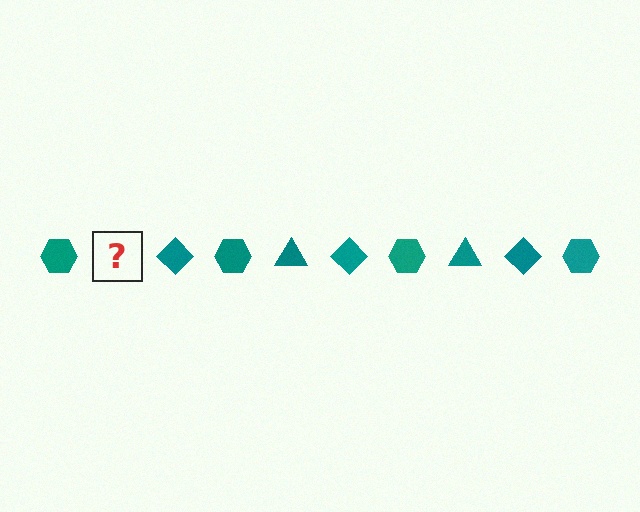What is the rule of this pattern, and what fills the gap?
The rule is that the pattern cycles through hexagon, triangle, diamond shapes in teal. The gap should be filled with a teal triangle.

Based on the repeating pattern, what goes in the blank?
The blank should be a teal triangle.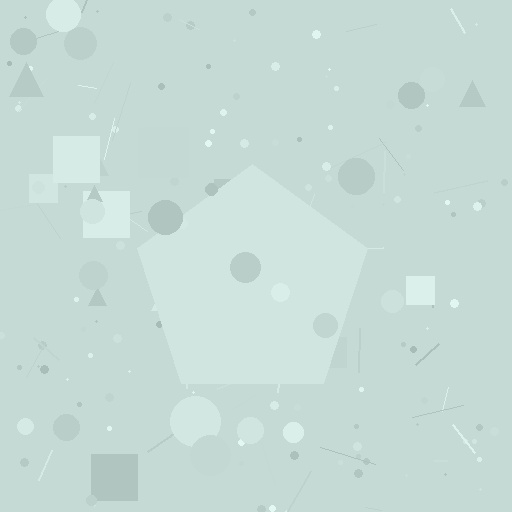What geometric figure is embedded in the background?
A pentagon is embedded in the background.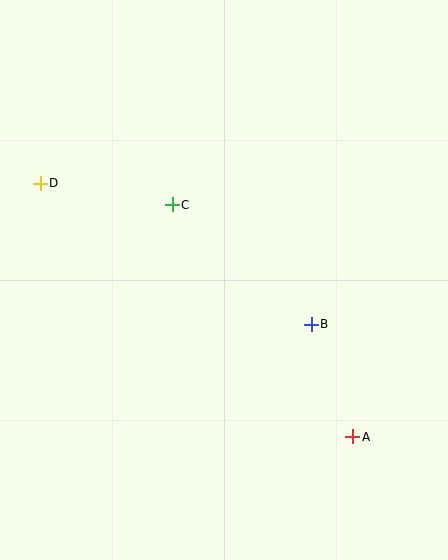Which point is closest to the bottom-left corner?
Point A is closest to the bottom-left corner.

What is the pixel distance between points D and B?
The distance between D and B is 305 pixels.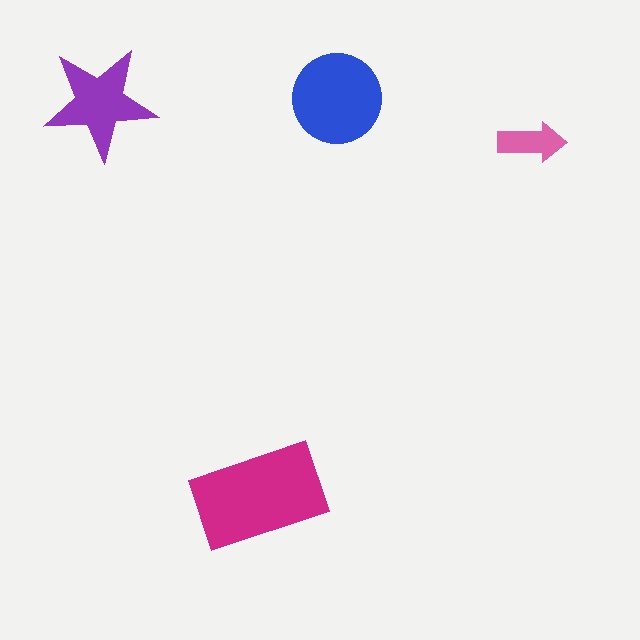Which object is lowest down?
The magenta rectangle is bottommost.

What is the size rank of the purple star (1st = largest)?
3rd.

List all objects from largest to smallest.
The magenta rectangle, the blue circle, the purple star, the pink arrow.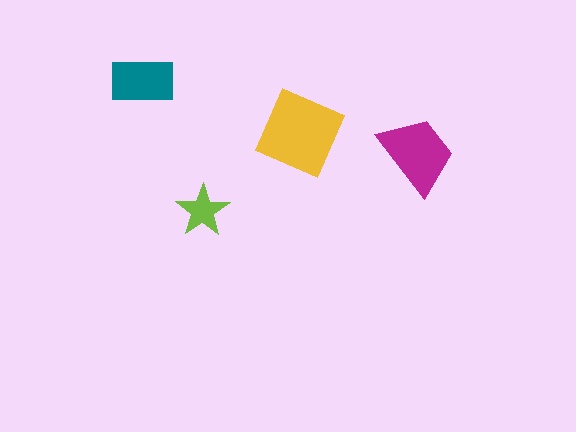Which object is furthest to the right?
The magenta trapezoid is rightmost.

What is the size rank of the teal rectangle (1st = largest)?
3rd.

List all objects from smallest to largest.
The lime star, the teal rectangle, the magenta trapezoid, the yellow diamond.